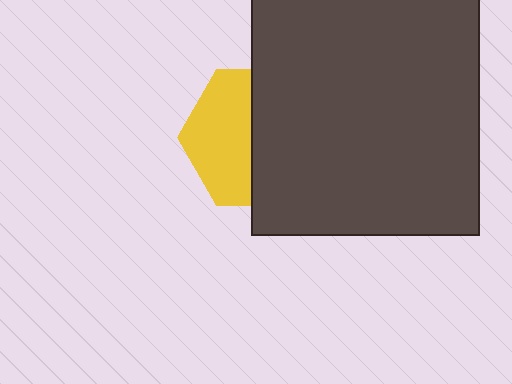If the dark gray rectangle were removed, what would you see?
You would see the complete yellow hexagon.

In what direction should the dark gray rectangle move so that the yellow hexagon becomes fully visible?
The dark gray rectangle should move right. That is the shortest direction to clear the overlap and leave the yellow hexagon fully visible.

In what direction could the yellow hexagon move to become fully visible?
The yellow hexagon could move left. That would shift it out from behind the dark gray rectangle entirely.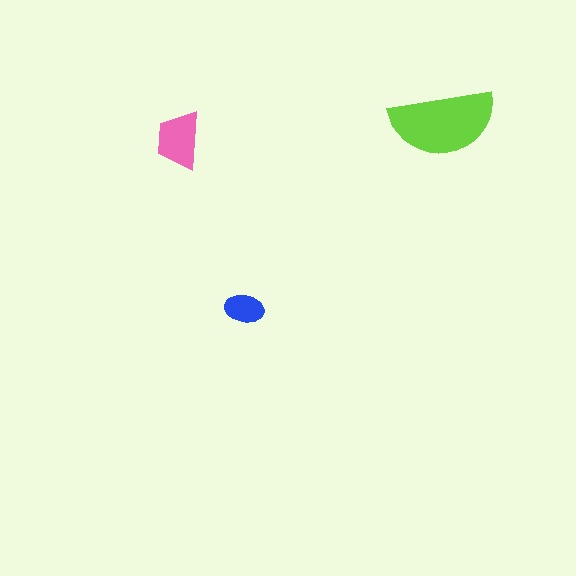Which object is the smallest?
The blue ellipse.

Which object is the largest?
The lime semicircle.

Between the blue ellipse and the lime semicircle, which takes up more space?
The lime semicircle.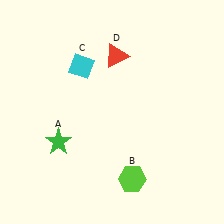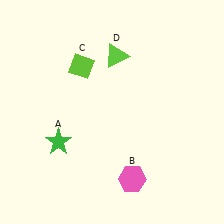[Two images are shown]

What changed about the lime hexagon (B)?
In Image 1, B is lime. In Image 2, it changed to pink.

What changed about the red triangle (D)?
In Image 1, D is red. In Image 2, it changed to lime.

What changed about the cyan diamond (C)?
In Image 1, C is cyan. In Image 2, it changed to lime.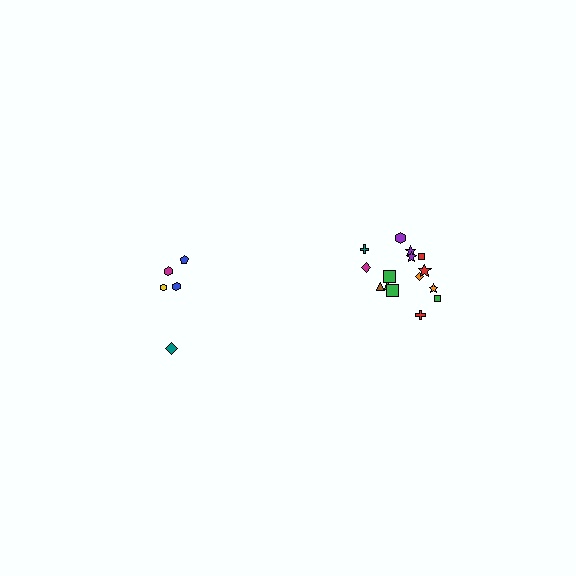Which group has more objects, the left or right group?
The right group.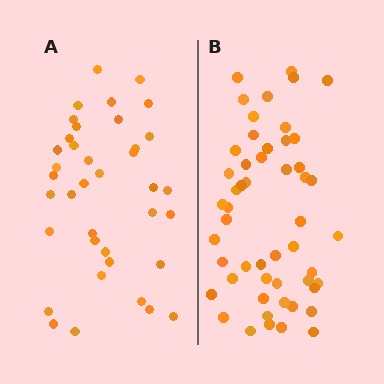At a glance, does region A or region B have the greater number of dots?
Region B (the right region) has more dots.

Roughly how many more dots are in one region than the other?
Region B has approximately 15 more dots than region A.